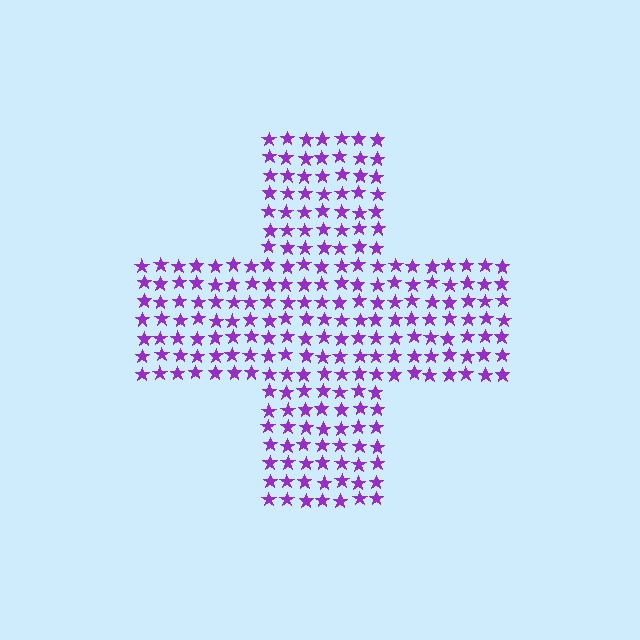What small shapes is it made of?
It is made of small stars.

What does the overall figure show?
The overall figure shows a cross.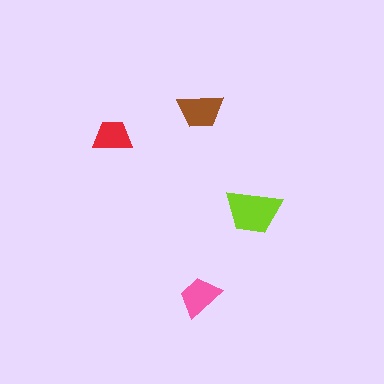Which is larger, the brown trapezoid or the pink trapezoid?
The brown one.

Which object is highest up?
The brown trapezoid is topmost.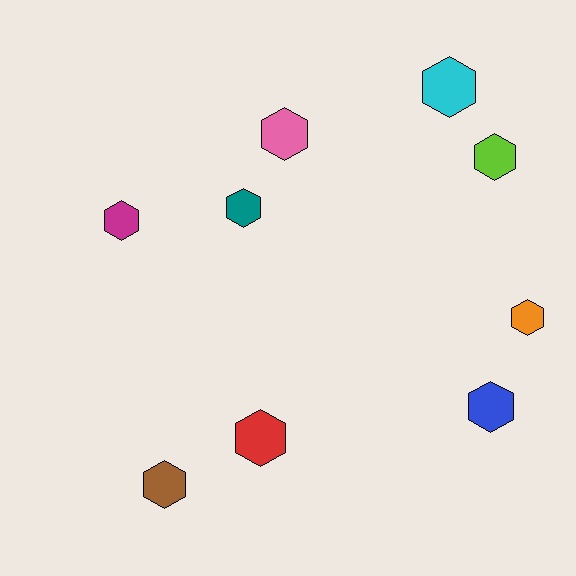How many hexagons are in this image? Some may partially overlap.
There are 9 hexagons.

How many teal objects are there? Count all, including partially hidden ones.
There is 1 teal object.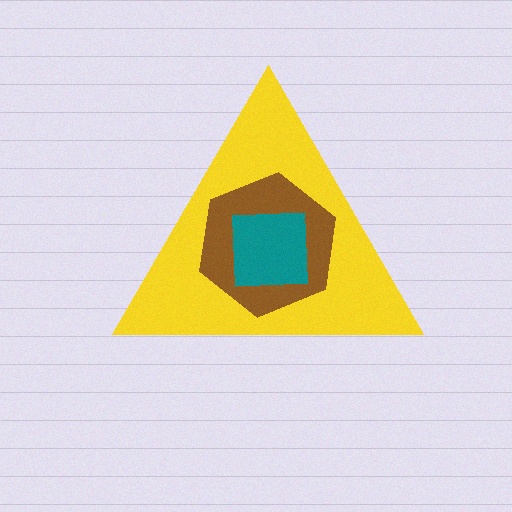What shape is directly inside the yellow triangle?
The brown hexagon.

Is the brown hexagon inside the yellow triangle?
Yes.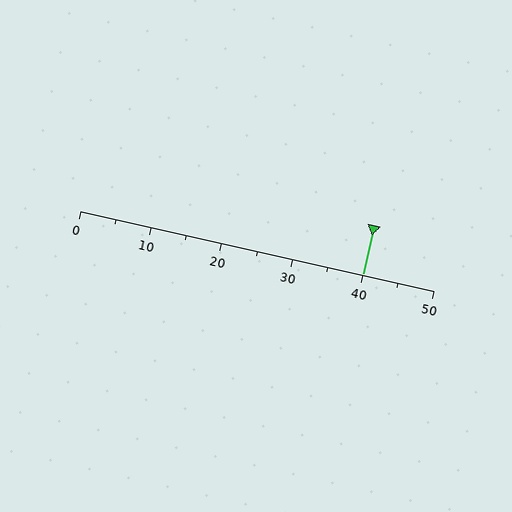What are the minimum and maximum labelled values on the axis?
The axis runs from 0 to 50.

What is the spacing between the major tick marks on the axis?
The major ticks are spaced 10 apart.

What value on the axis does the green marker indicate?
The marker indicates approximately 40.